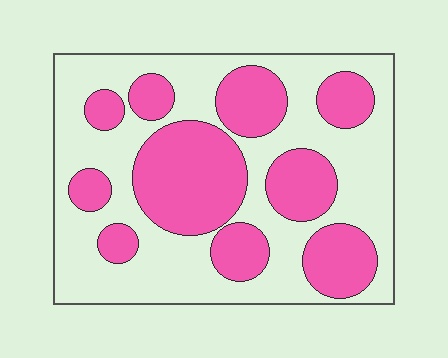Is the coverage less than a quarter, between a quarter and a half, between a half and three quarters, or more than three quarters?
Between a quarter and a half.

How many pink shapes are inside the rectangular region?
10.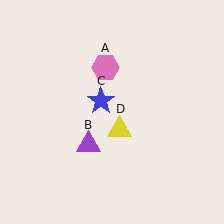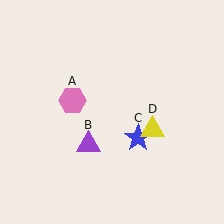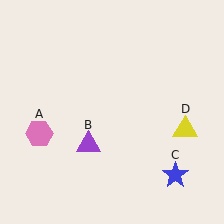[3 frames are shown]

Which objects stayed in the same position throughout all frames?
Purple triangle (object B) remained stationary.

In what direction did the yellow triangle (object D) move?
The yellow triangle (object D) moved right.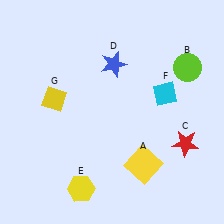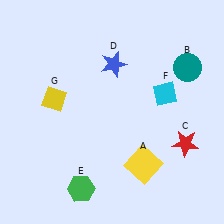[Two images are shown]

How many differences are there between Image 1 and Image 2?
There are 2 differences between the two images.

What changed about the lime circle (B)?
In Image 1, B is lime. In Image 2, it changed to teal.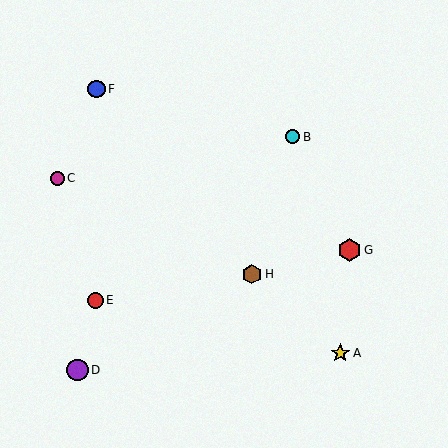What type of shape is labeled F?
Shape F is a blue circle.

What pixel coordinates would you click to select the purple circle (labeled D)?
Click at (78, 370) to select the purple circle D.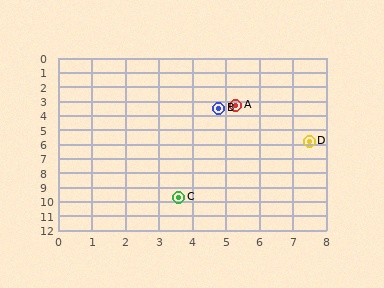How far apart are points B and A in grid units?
Points B and A are about 0.5 grid units apart.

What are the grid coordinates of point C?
Point C is at approximately (3.6, 9.7).